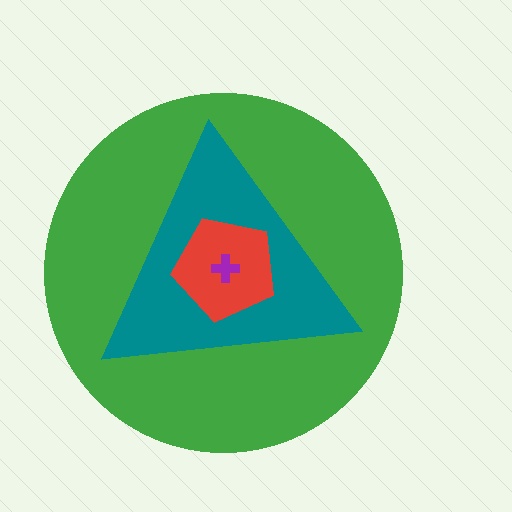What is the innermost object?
The purple cross.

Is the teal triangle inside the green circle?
Yes.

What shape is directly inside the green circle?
The teal triangle.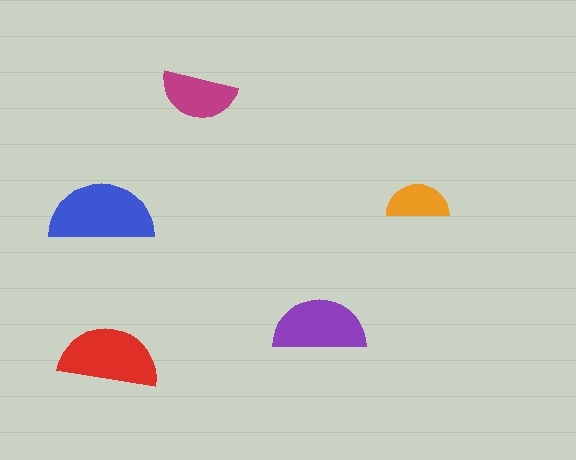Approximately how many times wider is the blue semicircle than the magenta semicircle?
About 1.5 times wider.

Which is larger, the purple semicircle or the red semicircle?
The red one.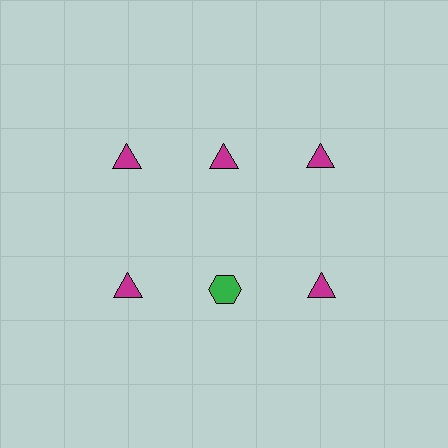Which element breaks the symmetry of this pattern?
The green hexagon in the second row, second from left column breaks the symmetry. All other shapes are magenta triangles.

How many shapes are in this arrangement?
There are 6 shapes arranged in a grid pattern.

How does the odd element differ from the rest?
It differs in both color (green instead of magenta) and shape (hexagon instead of triangle).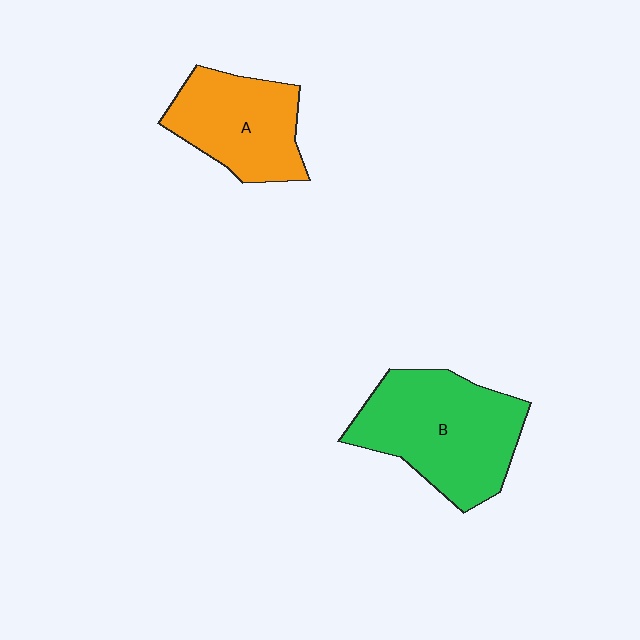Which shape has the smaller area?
Shape A (orange).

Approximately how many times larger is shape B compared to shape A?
Approximately 1.4 times.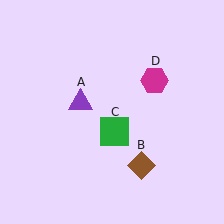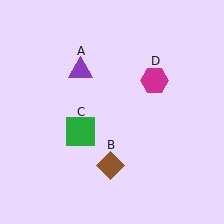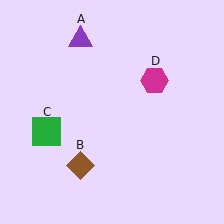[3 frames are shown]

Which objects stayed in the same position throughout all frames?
Magenta hexagon (object D) remained stationary.